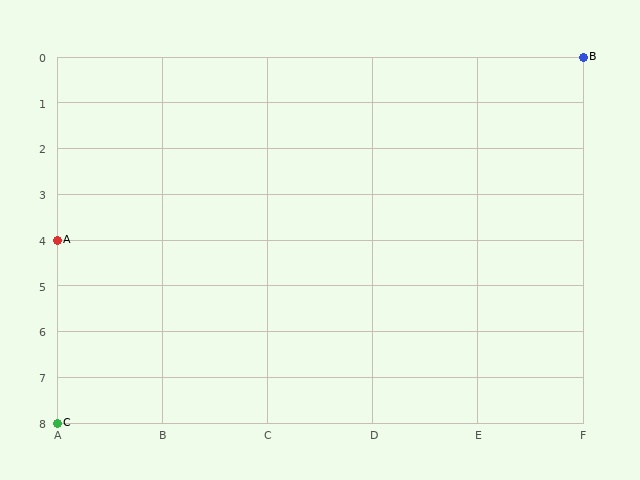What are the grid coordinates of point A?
Point A is at grid coordinates (A, 4).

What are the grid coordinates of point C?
Point C is at grid coordinates (A, 8).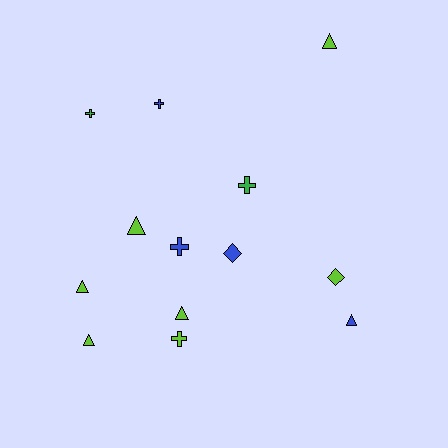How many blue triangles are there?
There is 1 blue triangle.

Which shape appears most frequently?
Triangle, with 6 objects.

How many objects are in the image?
There are 13 objects.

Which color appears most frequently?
Lime, with 7 objects.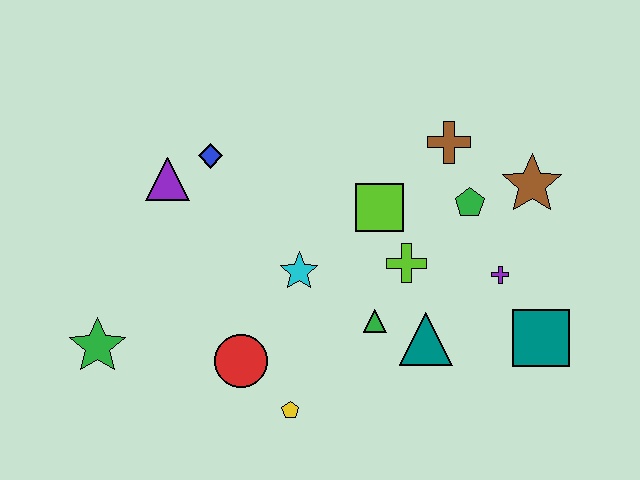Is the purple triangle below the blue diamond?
Yes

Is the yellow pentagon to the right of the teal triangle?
No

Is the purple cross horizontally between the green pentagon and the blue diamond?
No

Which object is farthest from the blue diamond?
The teal square is farthest from the blue diamond.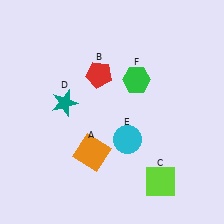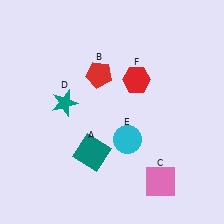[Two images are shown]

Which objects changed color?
A changed from orange to teal. C changed from lime to pink. F changed from green to red.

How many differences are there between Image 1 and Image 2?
There are 3 differences between the two images.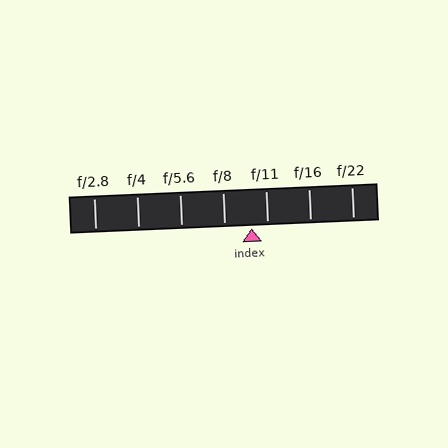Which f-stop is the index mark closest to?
The index mark is closest to f/11.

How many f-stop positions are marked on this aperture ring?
There are 7 f-stop positions marked.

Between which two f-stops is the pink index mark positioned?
The index mark is between f/8 and f/11.